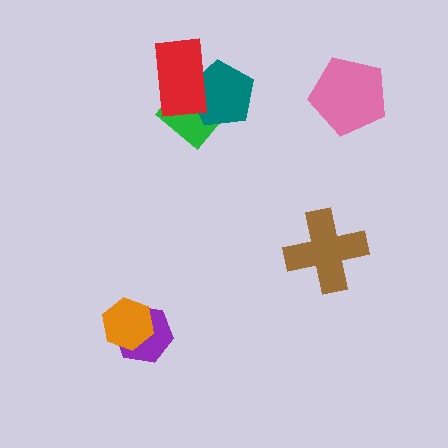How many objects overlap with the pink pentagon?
0 objects overlap with the pink pentagon.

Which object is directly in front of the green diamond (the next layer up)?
The teal pentagon is directly in front of the green diamond.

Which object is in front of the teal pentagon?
The red rectangle is in front of the teal pentagon.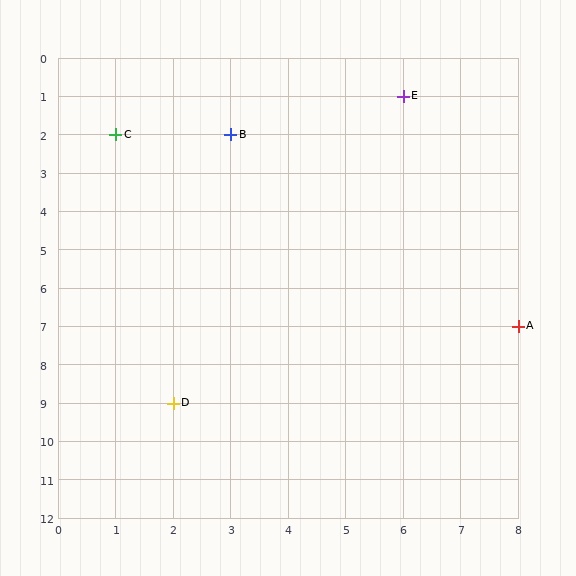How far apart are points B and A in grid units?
Points B and A are 5 columns and 5 rows apart (about 7.1 grid units diagonally).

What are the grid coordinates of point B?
Point B is at grid coordinates (3, 2).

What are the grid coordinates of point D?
Point D is at grid coordinates (2, 9).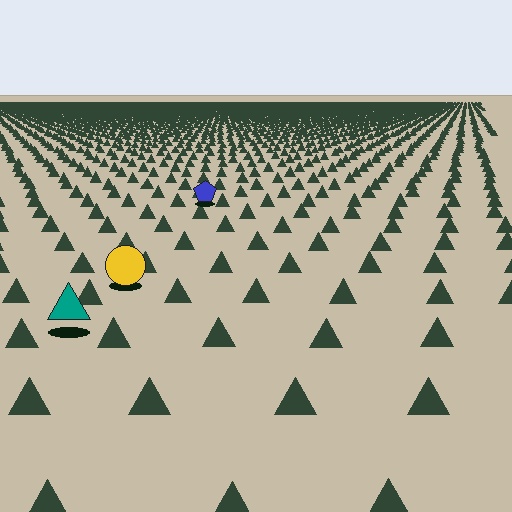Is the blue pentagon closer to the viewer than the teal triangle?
No. The teal triangle is closer — you can tell from the texture gradient: the ground texture is coarser near it.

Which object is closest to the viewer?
The teal triangle is closest. The texture marks near it are larger and more spread out.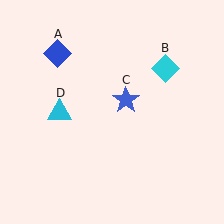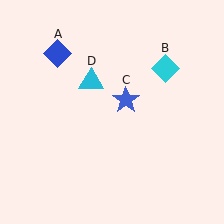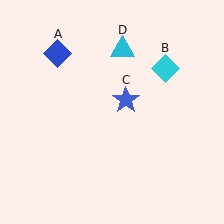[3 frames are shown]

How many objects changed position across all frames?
1 object changed position: cyan triangle (object D).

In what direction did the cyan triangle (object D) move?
The cyan triangle (object D) moved up and to the right.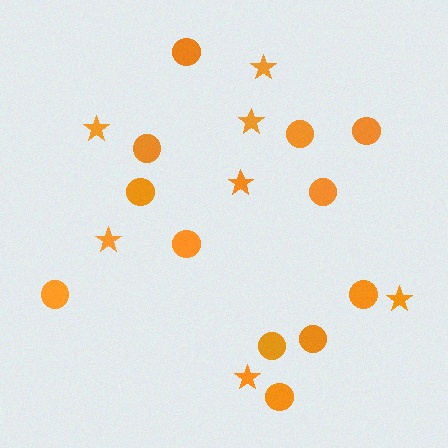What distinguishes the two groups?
There are 2 groups: one group of circles (12) and one group of stars (7).